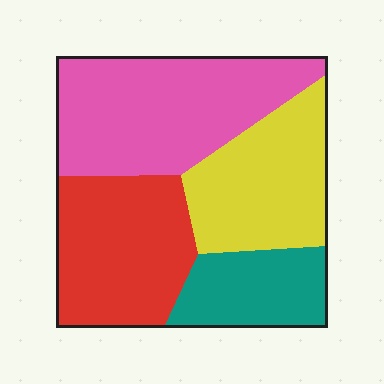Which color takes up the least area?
Teal, at roughly 15%.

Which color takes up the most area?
Pink, at roughly 35%.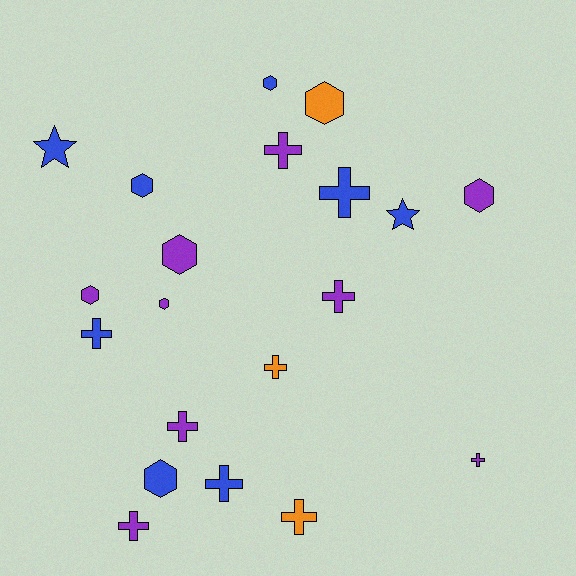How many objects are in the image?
There are 20 objects.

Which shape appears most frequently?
Cross, with 10 objects.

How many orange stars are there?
There are no orange stars.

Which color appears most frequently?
Purple, with 9 objects.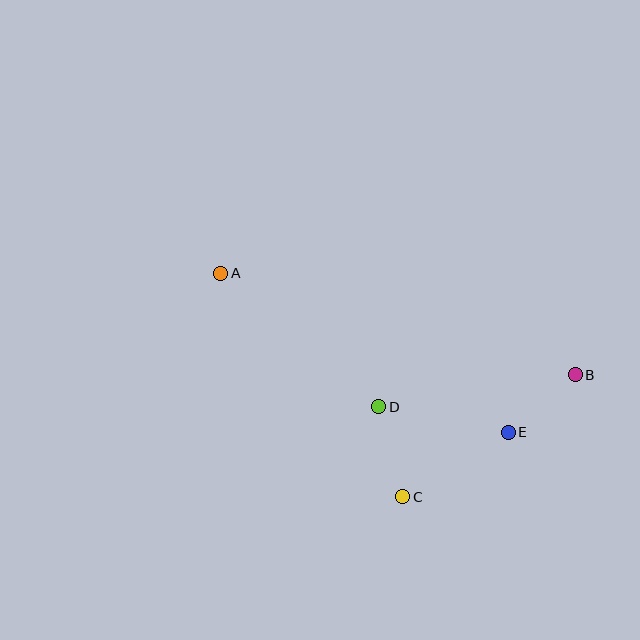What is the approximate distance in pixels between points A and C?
The distance between A and C is approximately 288 pixels.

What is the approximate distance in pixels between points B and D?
The distance between B and D is approximately 199 pixels.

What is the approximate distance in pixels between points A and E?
The distance between A and E is approximately 329 pixels.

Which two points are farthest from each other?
Points A and B are farthest from each other.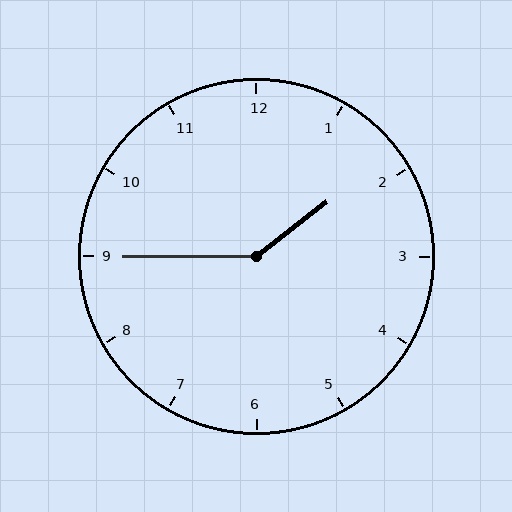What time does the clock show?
1:45.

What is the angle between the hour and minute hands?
Approximately 142 degrees.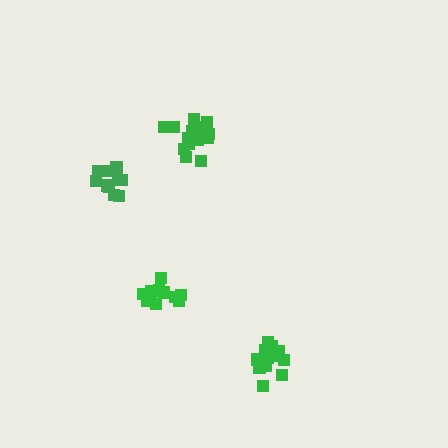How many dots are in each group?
Group 1: 11 dots, Group 2: 15 dots, Group 3: 11 dots, Group 4: 17 dots (54 total).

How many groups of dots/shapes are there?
There are 4 groups.